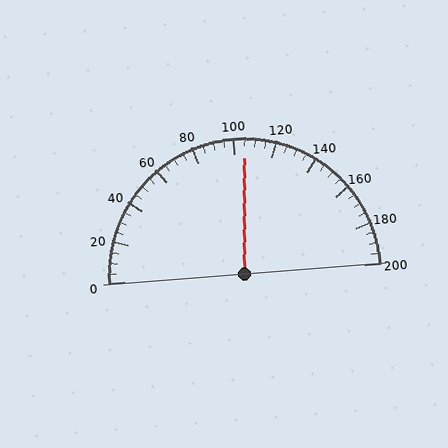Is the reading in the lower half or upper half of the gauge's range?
The reading is in the upper half of the range (0 to 200).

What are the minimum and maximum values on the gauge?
The gauge ranges from 0 to 200.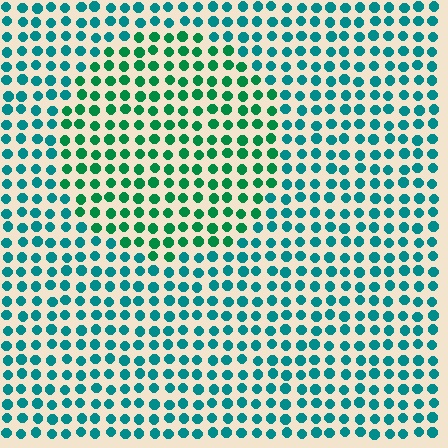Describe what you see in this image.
The image is filled with small teal elements in a uniform arrangement. A circle-shaped region is visible where the elements are tinted to a slightly different hue, forming a subtle color boundary.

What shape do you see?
I see a circle.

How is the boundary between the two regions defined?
The boundary is defined purely by a slight shift in hue (about 32 degrees). Spacing, size, and orientation are identical on both sides.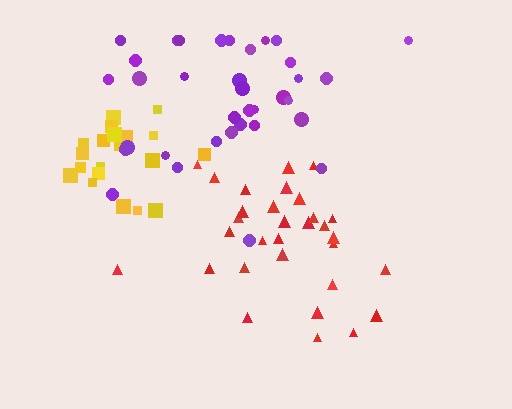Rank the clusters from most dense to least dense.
yellow, red, purple.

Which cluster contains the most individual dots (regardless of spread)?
Purple (35).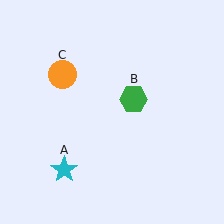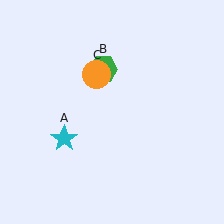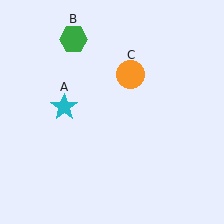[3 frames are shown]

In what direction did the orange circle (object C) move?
The orange circle (object C) moved right.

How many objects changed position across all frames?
3 objects changed position: cyan star (object A), green hexagon (object B), orange circle (object C).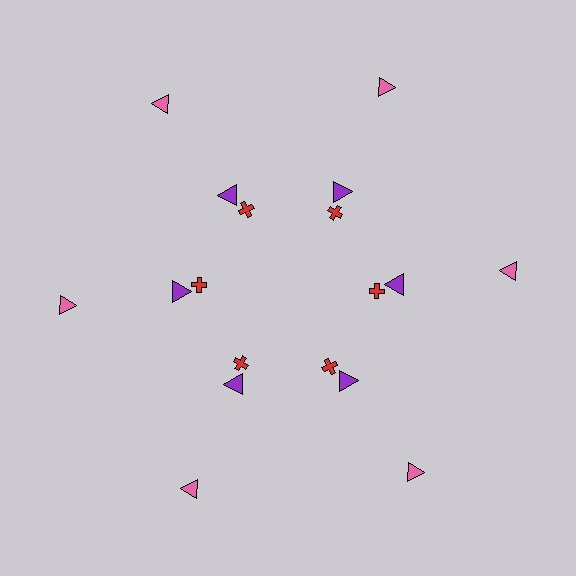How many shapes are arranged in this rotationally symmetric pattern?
There are 18 shapes, arranged in 6 groups of 3.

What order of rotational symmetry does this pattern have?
This pattern has 6-fold rotational symmetry.